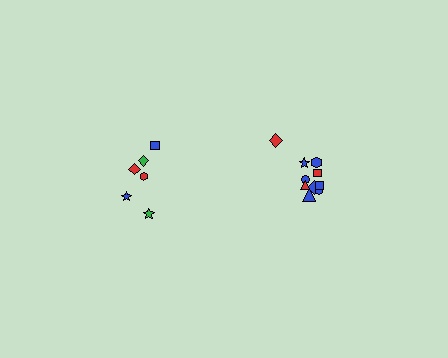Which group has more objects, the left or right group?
The right group.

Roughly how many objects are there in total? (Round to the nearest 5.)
Roughly 15 objects in total.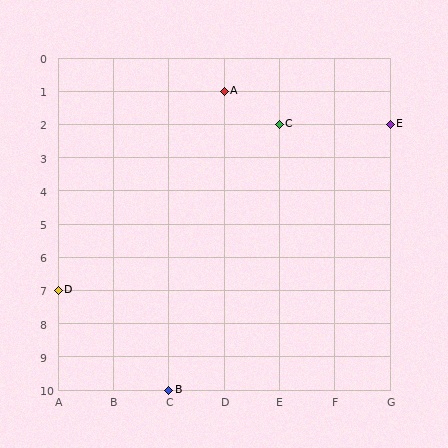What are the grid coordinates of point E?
Point E is at grid coordinates (G, 2).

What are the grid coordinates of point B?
Point B is at grid coordinates (C, 10).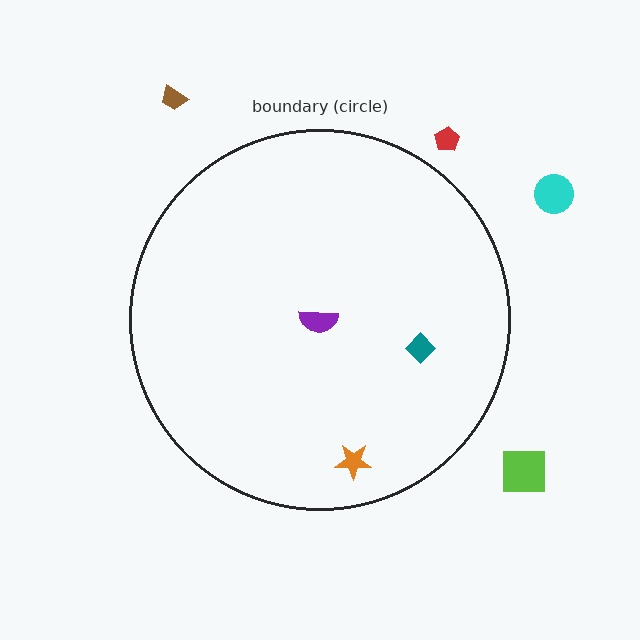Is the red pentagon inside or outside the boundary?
Outside.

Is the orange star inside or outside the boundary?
Inside.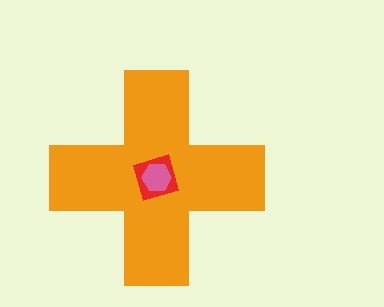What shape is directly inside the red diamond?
The pink hexagon.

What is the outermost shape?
The orange cross.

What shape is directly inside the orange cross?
The red diamond.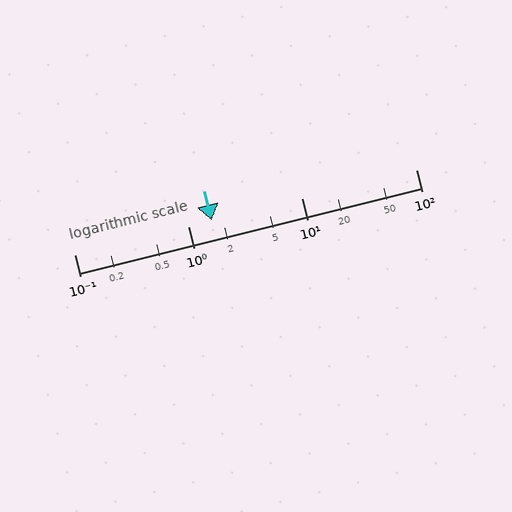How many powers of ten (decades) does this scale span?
The scale spans 3 decades, from 0.1 to 100.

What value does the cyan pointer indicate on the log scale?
The pointer indicates approximately 1.6.